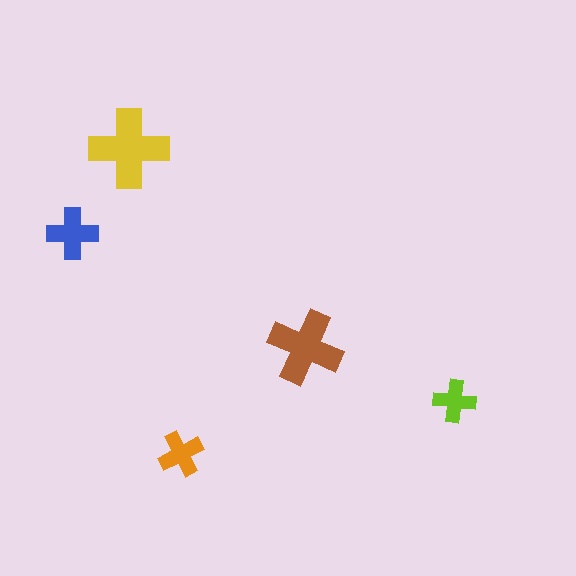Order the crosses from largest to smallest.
the yellow one, the brown one, the blue one, the orange one, the lime one.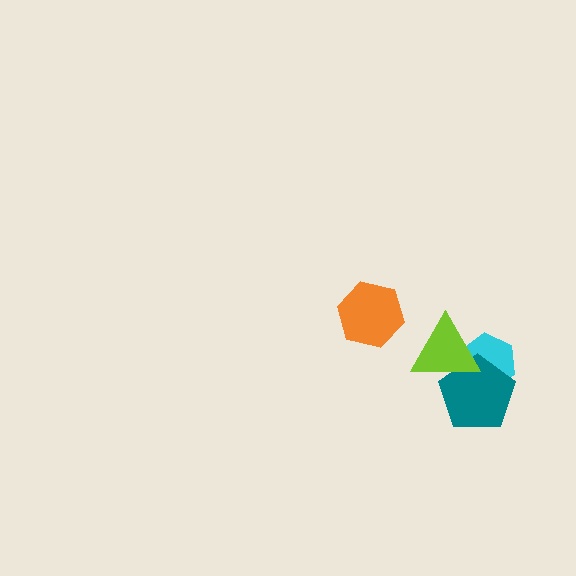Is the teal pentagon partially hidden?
Yes, it is partially covered by another shape.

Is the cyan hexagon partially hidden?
Yes, it is partially covered by another shape.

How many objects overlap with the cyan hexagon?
2 objects overlap with the cyan hexagon.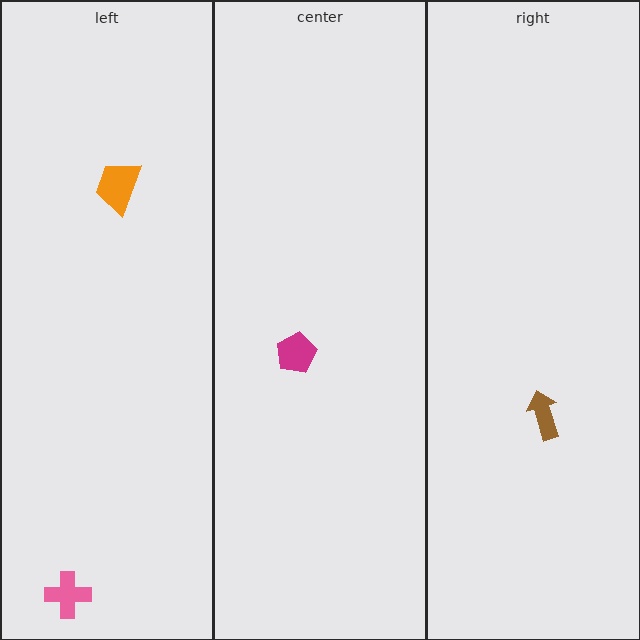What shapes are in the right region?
The brown arrow.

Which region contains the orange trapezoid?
The left region.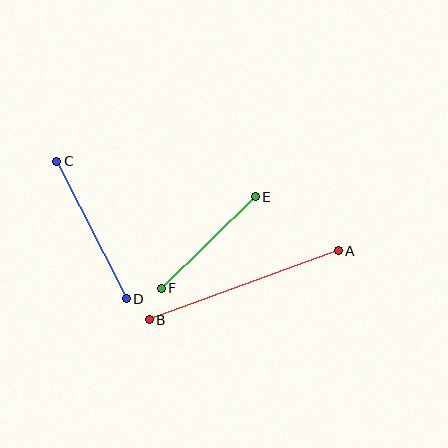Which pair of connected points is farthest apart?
Points A and B are farthest apart.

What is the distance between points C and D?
The distance is approximately 154 pixels.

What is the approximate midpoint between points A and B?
The midpoint is at approximately (244, 285) pixels.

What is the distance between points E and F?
The distance is approximately 131 pixels.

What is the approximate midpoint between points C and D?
The midpoint is at approximately (92, 230) pixels.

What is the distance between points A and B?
The distance is approximately 201 pixels.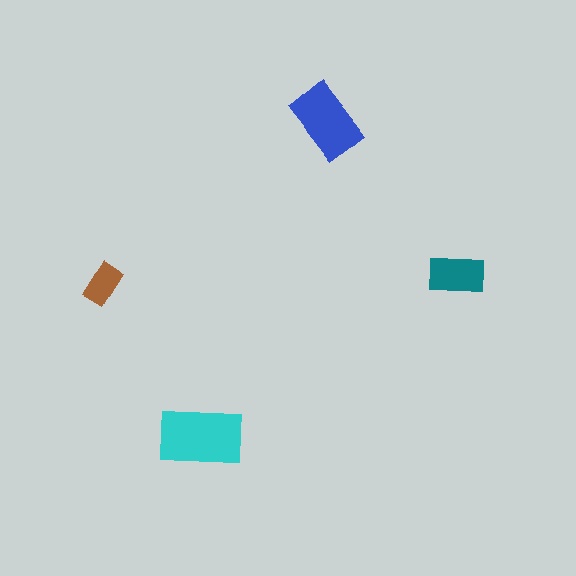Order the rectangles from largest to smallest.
the cyan one, the blue one, the teal one, the brown one.